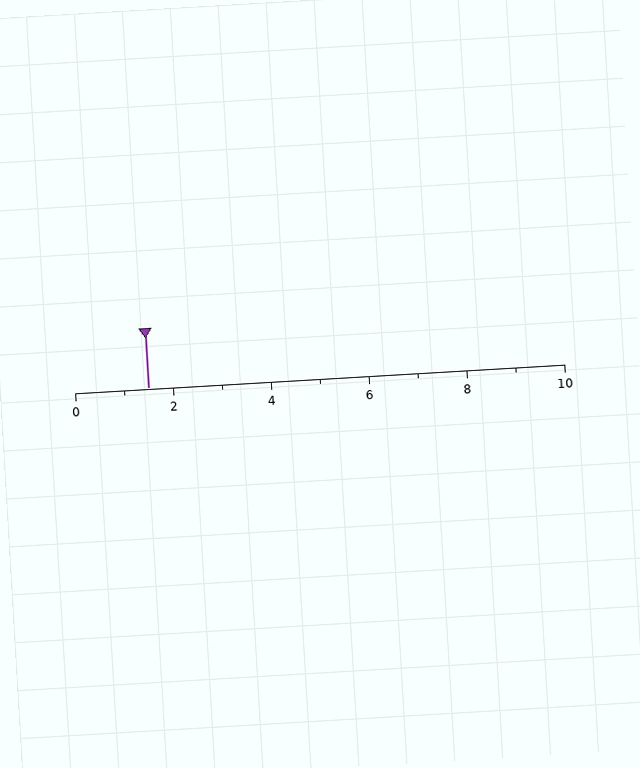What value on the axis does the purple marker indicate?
The marker indicates approximately 1.5.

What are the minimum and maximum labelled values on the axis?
The axis runs from 0 to 10.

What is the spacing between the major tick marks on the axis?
The major ticks are spaced 2 apart.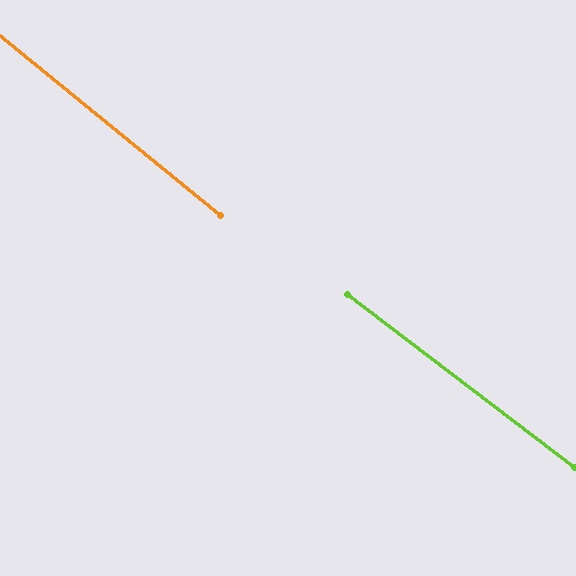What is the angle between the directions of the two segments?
Approximately 2 degrees.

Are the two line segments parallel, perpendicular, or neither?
Parallel — their directions differ by only 1.7°.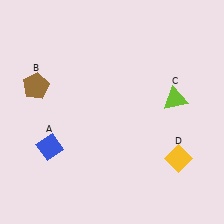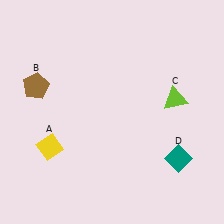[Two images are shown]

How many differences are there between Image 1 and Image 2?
There are 2 differences between the two images.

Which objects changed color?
A changed from blue to yellow. D changed from yellow to teal.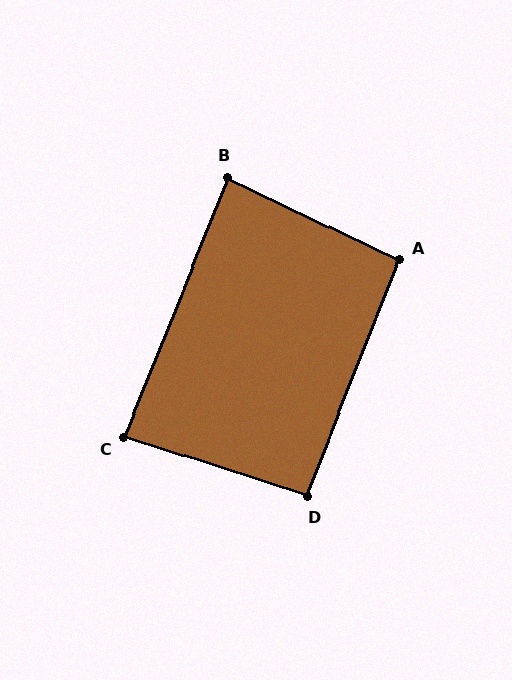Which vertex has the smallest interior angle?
C, at approximately 86 degrees.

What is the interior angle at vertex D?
Approximately 94 degrees (approximately right).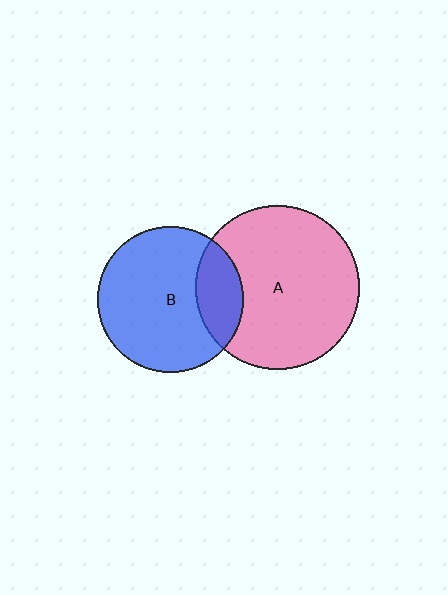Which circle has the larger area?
Circle A (pink).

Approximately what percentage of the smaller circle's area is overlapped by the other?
Approximately 20%.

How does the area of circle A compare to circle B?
Approximately 1.3 times.